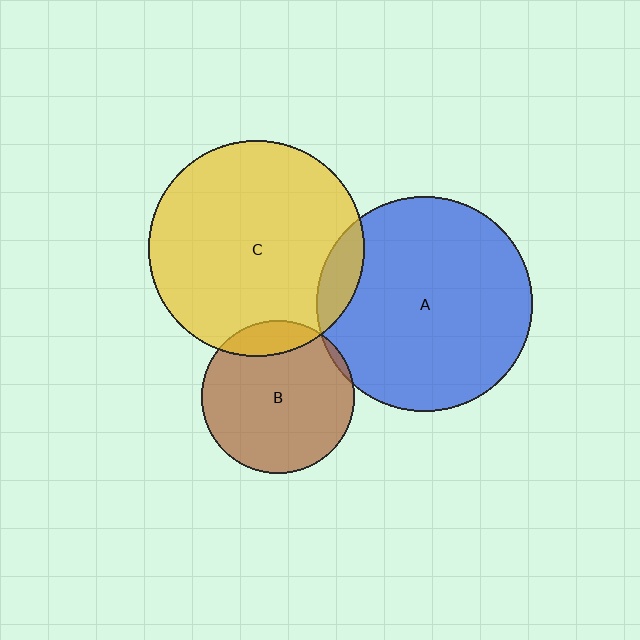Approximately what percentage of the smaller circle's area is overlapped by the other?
Approximately 10%.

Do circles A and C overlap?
Yes.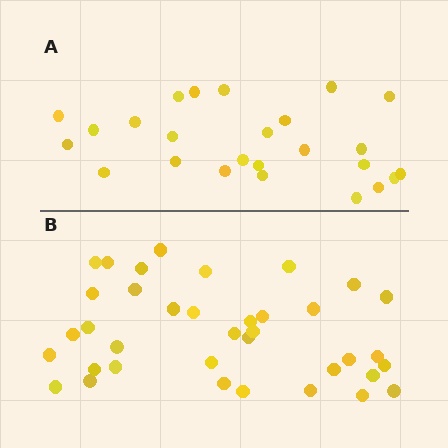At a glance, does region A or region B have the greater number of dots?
Region B (the bottom region) has more dots.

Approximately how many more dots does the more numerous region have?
Region B has roughly 12 or so more dots than region A.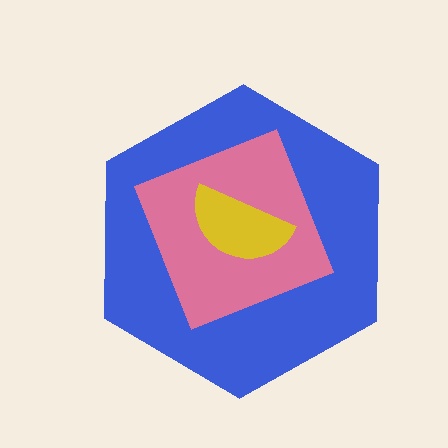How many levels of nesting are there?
3.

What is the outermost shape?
The blue hexagon.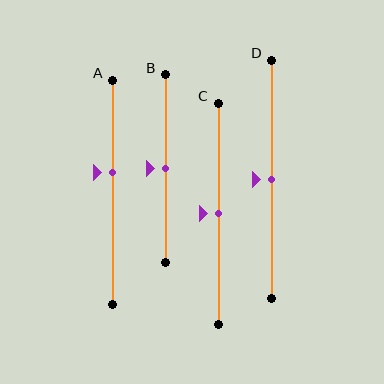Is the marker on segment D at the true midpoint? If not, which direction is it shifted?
Yes, the marker on segment D is at the true midpoint.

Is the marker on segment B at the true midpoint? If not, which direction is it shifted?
Yes, the marker on segment B is at the true midpoint.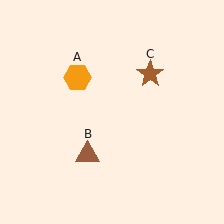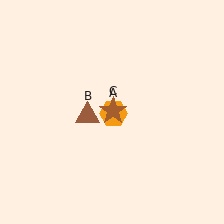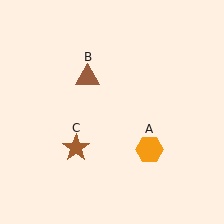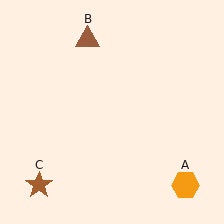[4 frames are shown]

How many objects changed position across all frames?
3 objects changed position: orange hexagon (object A), brown triangle (object B), brown star (object C).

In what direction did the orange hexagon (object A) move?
The orange hexagon (object A) moved down and to the right.